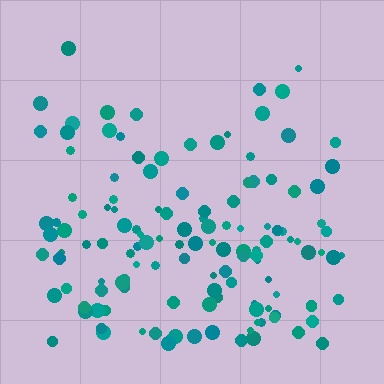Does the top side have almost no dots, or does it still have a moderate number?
Still a moderate number, just noticeably fewer than the bottom.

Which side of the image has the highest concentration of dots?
The bottom.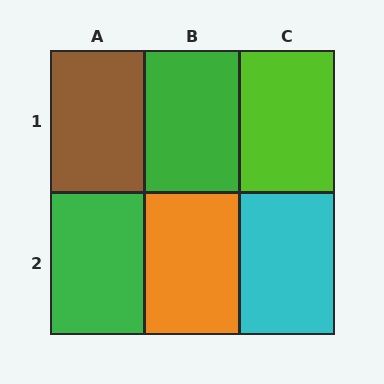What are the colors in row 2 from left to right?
Green, orange, cyan.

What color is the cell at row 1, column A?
Brown.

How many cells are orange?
1 cell is orange.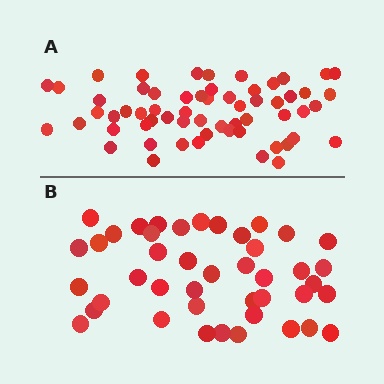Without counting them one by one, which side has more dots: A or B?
Region A (the top region) has more dots.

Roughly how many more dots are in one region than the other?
Region A has approximately 15 more dots than region B.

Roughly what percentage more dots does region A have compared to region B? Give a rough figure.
About 40% more.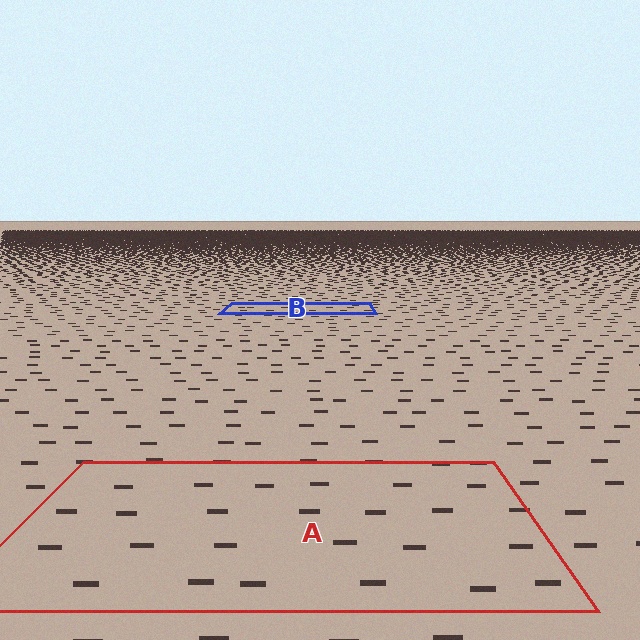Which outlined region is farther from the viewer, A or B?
Region B is farther from the viewer — the texture elements inside it appear smaller and more densely packed.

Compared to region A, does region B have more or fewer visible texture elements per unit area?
Region B has more texture elements per unit area — they are packed more densely because it is farther away.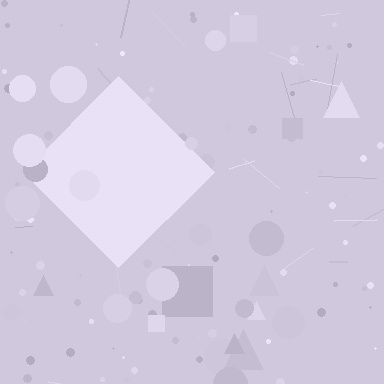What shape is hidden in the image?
A diamond is hidden in the image.